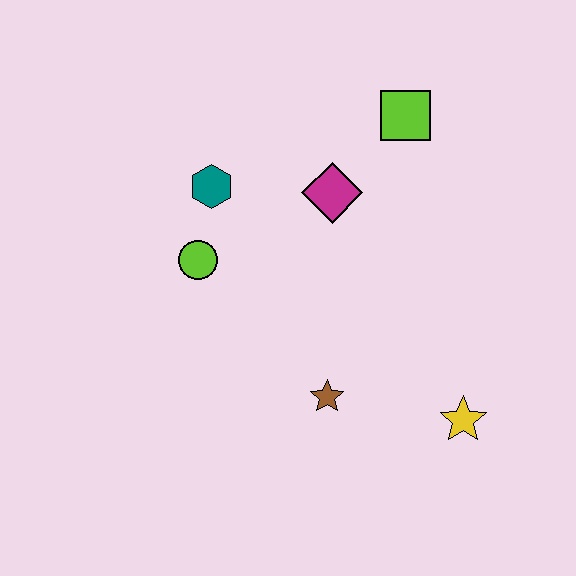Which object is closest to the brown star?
The yellow star is closest to the brown star.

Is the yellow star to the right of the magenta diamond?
Yes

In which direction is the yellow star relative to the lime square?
The yellow star is below the lime square.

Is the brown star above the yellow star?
Yes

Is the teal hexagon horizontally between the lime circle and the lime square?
Yes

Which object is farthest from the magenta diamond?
The yellow star is farthest from the magenta diamond.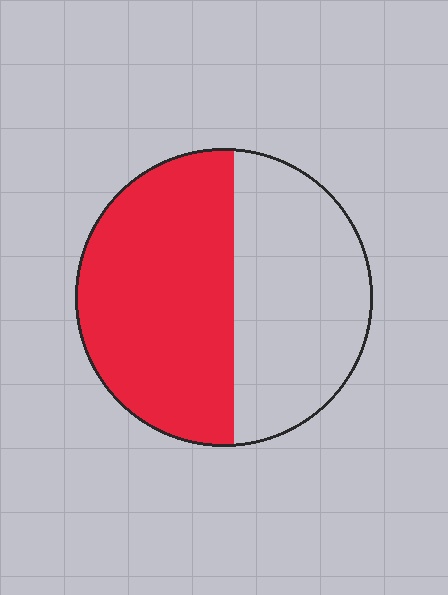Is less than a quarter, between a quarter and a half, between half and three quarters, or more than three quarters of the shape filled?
Between half and three quarters.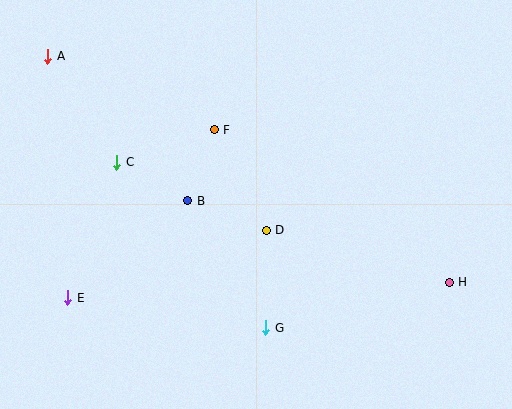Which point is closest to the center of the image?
Point D at (266, 230) is closest to the center.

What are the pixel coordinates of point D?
Point D is at (266, 230).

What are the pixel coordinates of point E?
Point E is at (68, 298).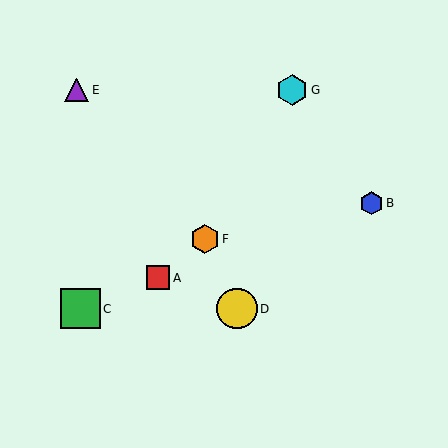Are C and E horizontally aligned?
No, C is at y≈309 and E is at y≈90.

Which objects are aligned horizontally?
Objects C, D are aligned horizontally.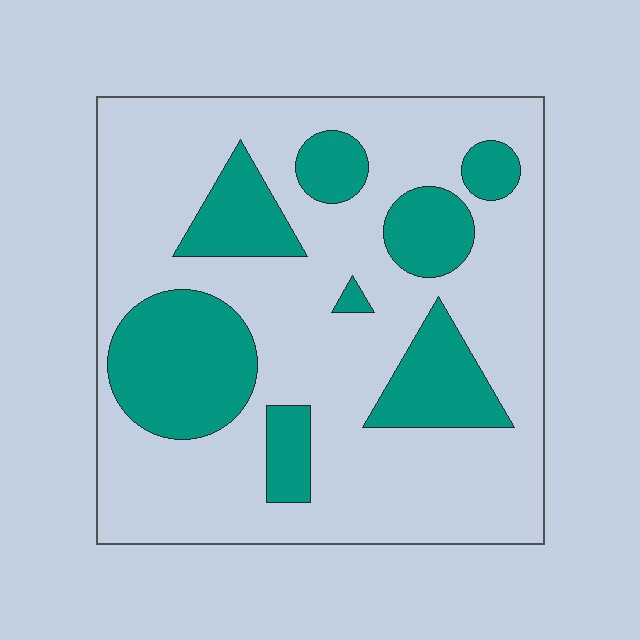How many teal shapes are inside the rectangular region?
8.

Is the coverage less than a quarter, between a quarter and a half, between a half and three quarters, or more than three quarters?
Between a quarter and a half.